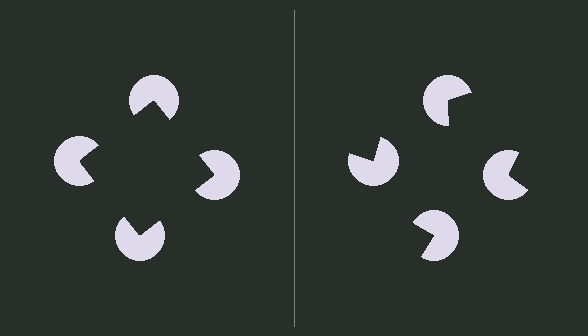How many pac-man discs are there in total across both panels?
8 — 4 on each side.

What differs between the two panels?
The pac-man discs are positioned identically on both sides; only the wedge orientations differ. On the left they align to a square; on the right they are misaligned.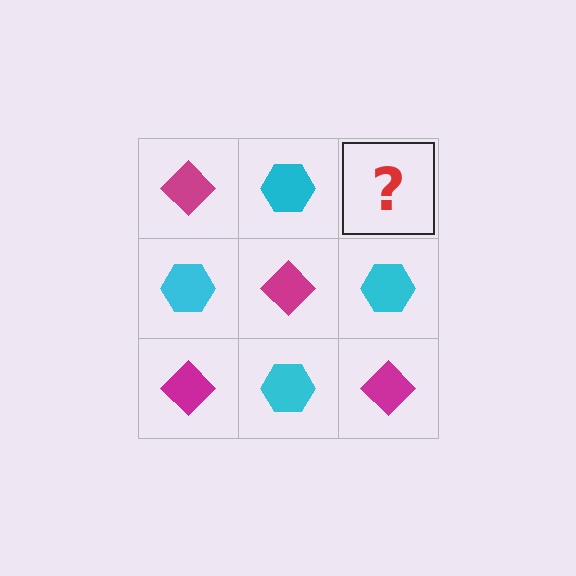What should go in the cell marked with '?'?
The missing cell should contain a magenta diamond.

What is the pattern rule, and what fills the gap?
The rule is that it alternates magenta diamond and cyan hexagon in a checkerboard pattern. The gap should be filled with a magenta diamond.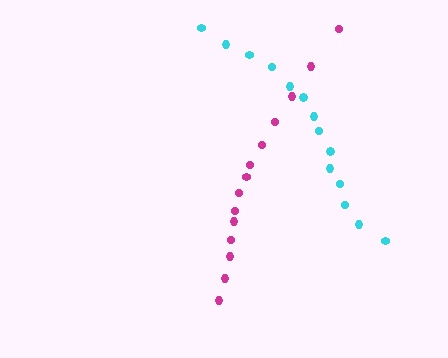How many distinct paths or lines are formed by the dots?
There are 2 distinct paths.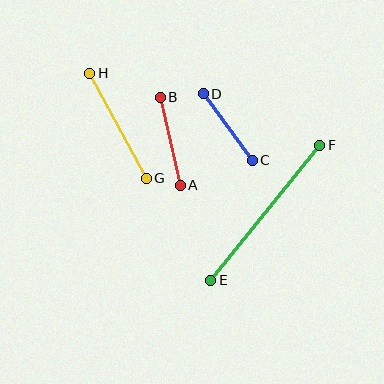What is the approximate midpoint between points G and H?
The midpoint is at approximately (118, 126) pixels.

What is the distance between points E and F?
The distance is approximately 173 pixels.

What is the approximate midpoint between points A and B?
The midpoint is at approximately (170, 141) pixels.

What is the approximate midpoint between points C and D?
The midpoint is at approximately (228, 127) pixels.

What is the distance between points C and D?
The distance is approximately 82 pixels.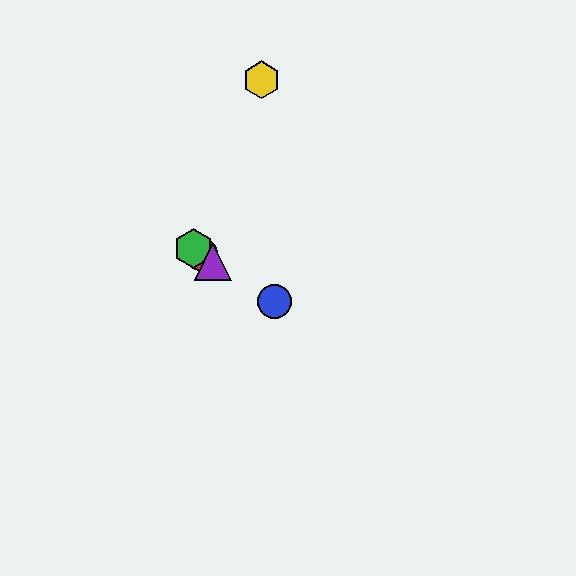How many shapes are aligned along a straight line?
4 shapes (the red circle, the blue circle, the green hexagon, the purple triangle) are aligned along a straight line.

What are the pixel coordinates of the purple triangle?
The purple triangle is at (213, 261).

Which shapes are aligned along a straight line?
The red circle, the blue circle, the green hexagon, the purple triangle are aligned along a straight line.